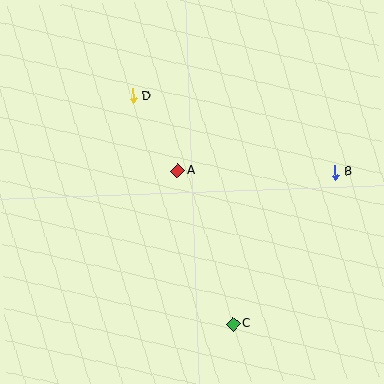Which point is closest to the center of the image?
Point A at (178, 171) is closest to the center.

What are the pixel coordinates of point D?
Point D is at (133, 96).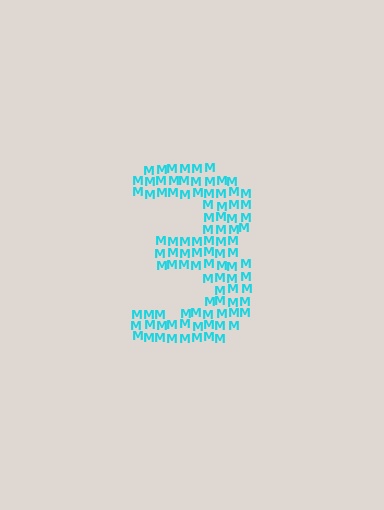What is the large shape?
The large shape is the digit 3.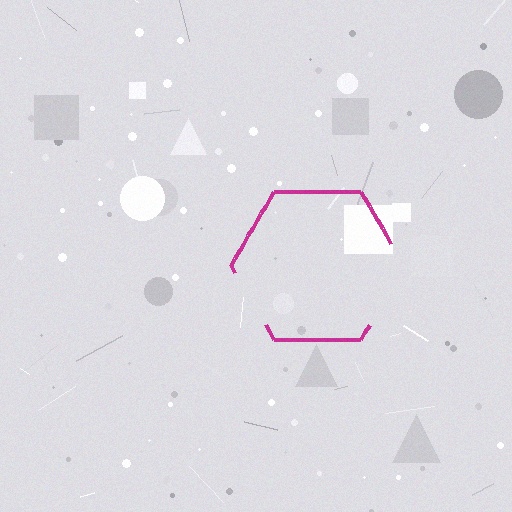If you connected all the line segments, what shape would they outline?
They would outline a hexagon.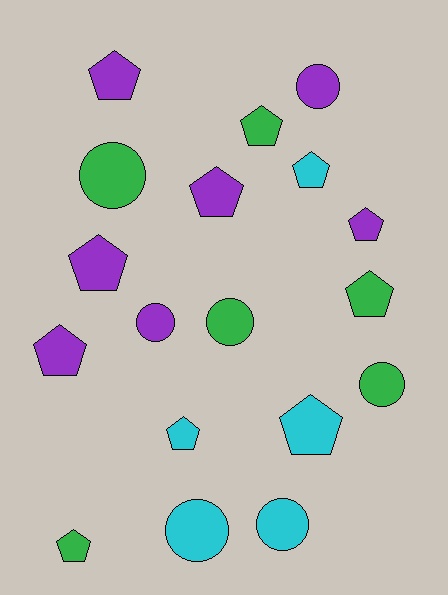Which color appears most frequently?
Purple, with 7 objects.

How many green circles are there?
There are 3 green circles.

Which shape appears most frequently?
Pentagon, with 11 objects.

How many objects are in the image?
There are 18 objects.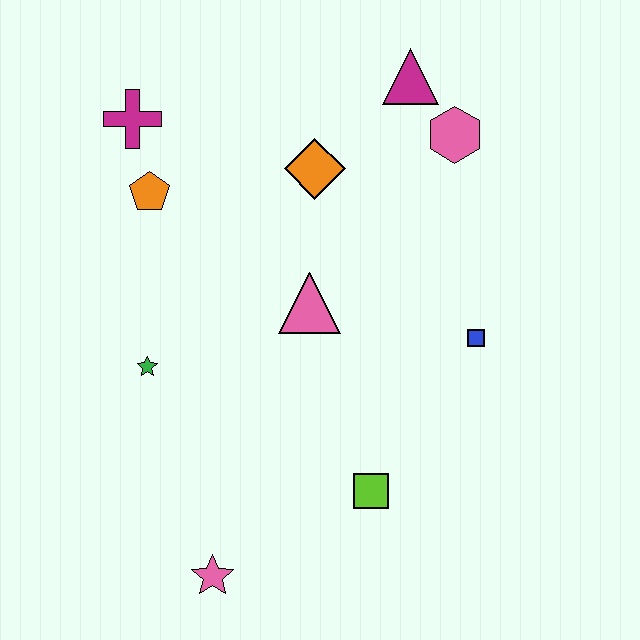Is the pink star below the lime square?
Yes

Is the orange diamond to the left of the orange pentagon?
No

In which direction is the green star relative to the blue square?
The green star is to the left of the blue square.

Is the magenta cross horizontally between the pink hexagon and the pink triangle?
No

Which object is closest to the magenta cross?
The orange pentagon is closest to the magenta cross.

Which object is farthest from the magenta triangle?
The pink star is farthest from the magenta triangle.